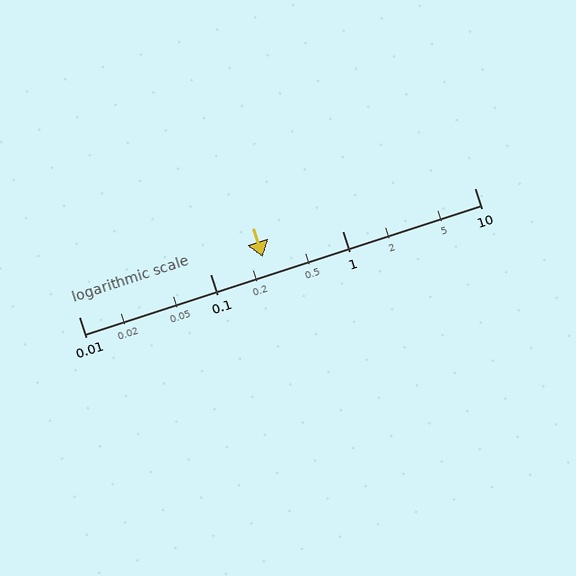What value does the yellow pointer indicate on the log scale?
The pointer indicates approximately 0.25.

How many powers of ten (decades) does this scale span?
The scale spans 3 decades, from 0.01 to 10.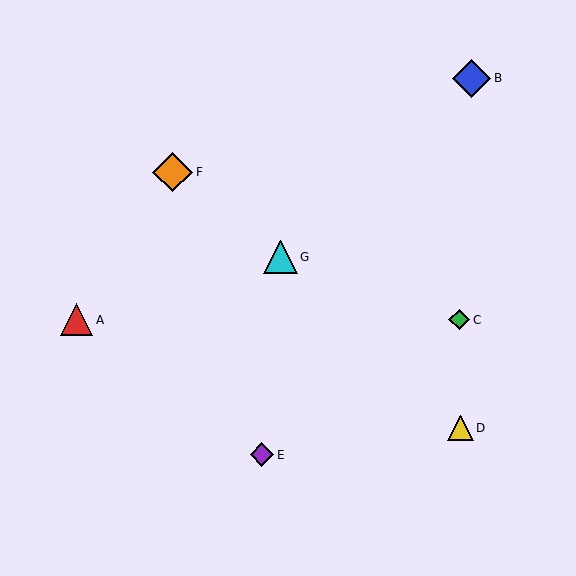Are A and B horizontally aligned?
No, A is at y≈320 and B is at y≈78.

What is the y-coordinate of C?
Object C is at y≈320.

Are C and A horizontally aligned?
Yes, both are at y≈320.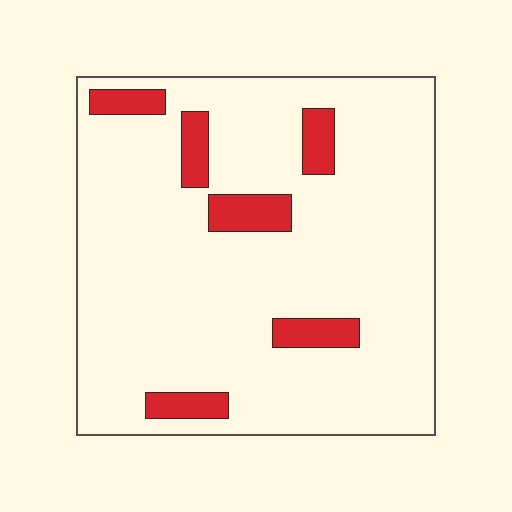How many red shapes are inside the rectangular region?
6.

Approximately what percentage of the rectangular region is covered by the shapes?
Approximately 10%.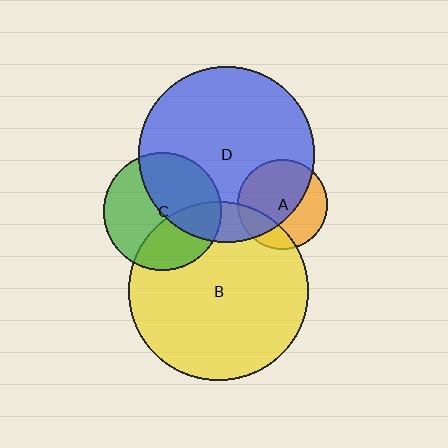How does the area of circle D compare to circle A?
Approximately 3.8 times.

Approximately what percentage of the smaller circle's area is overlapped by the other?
Approximately 20%.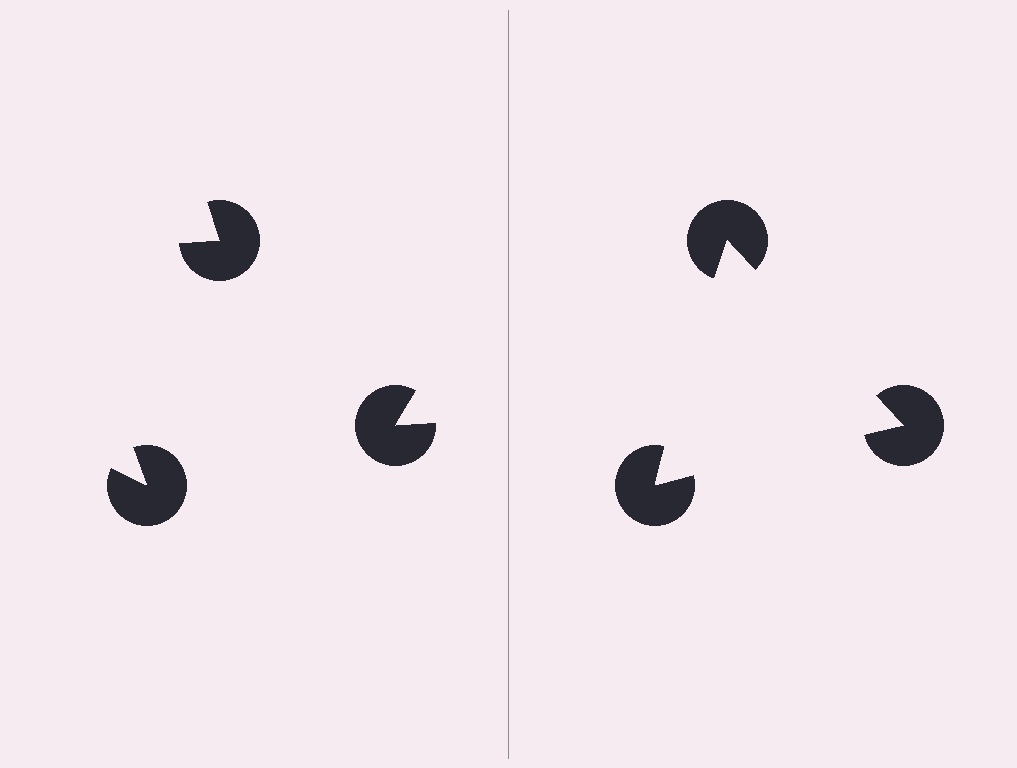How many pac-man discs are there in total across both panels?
6 — 3 on each side.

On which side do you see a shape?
An illusory triangle appears on the right side. On the left side the wedge cuts are rotated, so no coherent shape forms.